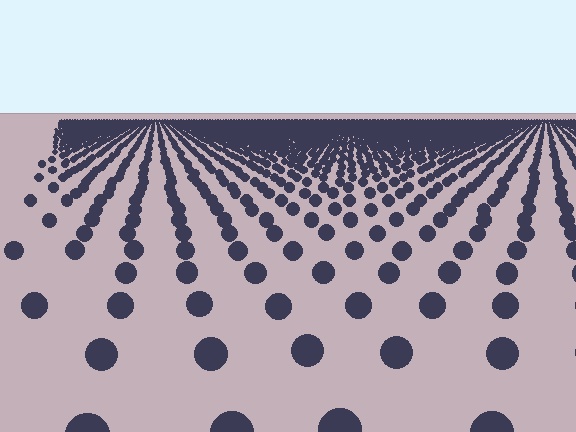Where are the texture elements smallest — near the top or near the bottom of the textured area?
Near the top.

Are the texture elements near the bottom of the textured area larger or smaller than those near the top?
Larger. Near the bottom, elements are closer to the viewer and appear at a bigger on-screen size.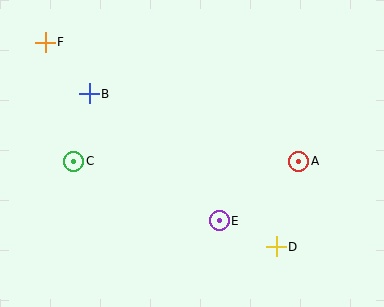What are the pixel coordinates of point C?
Point C is at (74, 161).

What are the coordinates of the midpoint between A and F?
The midpoint between A and F is at (172, 102).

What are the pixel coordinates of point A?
Point A is at (299, 161).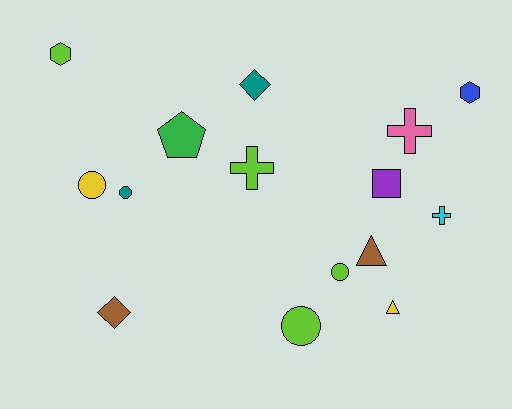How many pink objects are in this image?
There is 1 pink object.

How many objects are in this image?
There are 15 objects.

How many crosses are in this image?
There are 3 crosses.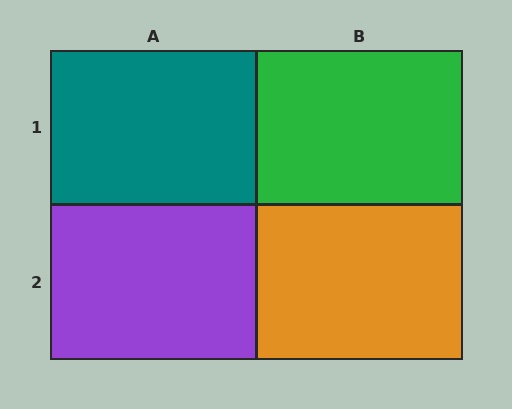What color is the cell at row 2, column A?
Purple.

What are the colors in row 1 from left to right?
Teal, green.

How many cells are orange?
1 cell is orange.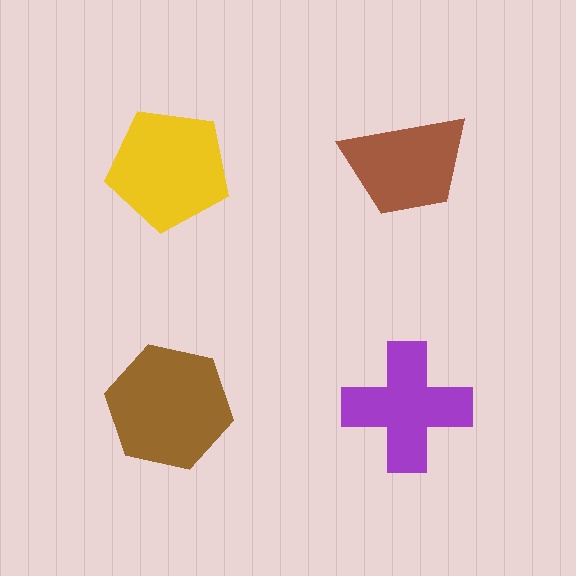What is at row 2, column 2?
A purple cross.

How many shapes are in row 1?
2 shapes.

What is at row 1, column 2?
A brown trapezoid.